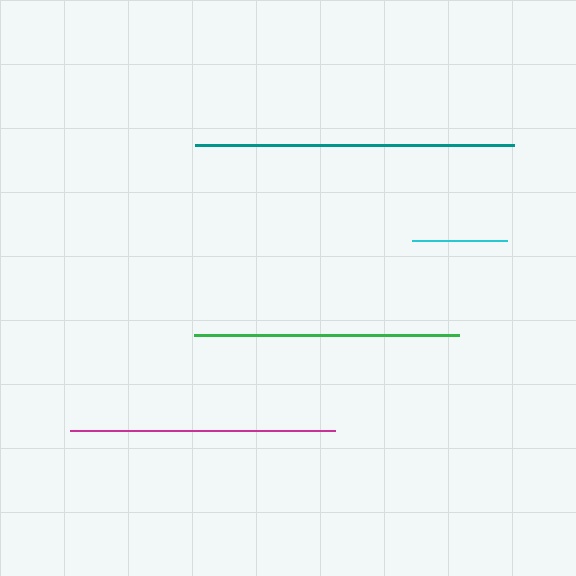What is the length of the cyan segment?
The cyan segment is approximately 95 pixels long.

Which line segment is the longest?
The teal line is the longest at approximately 320 pixels.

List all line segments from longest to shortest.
From longest to shortest: teal, green, magenta, cyan.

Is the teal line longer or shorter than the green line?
The teal line is longer than the green line.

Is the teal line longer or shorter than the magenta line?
The teal line is longer than the magenta line.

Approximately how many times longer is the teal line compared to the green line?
The teal line is approximately 1.2 times the length of the green line.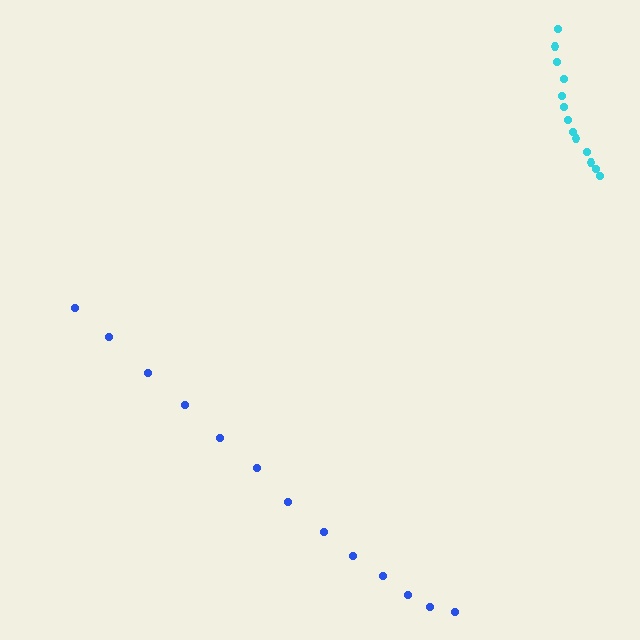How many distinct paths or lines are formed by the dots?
There are 2 distinct paths.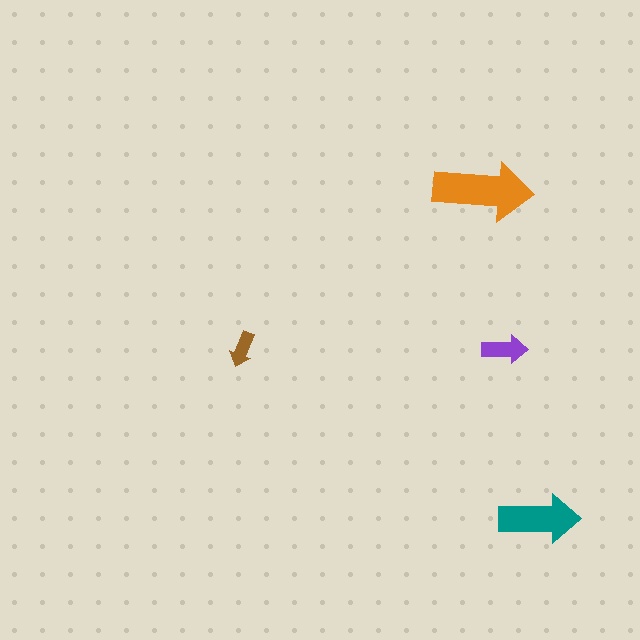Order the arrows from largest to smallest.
the orange one, the teal one, the purple one, the brown one.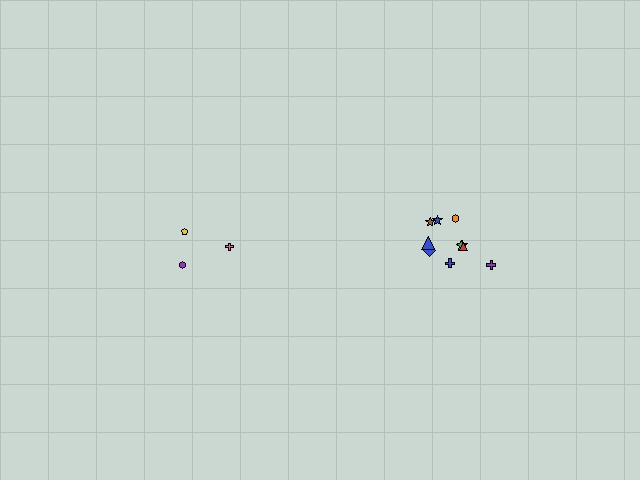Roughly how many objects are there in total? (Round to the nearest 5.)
Roughly 15 objects in total.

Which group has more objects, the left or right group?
The right group.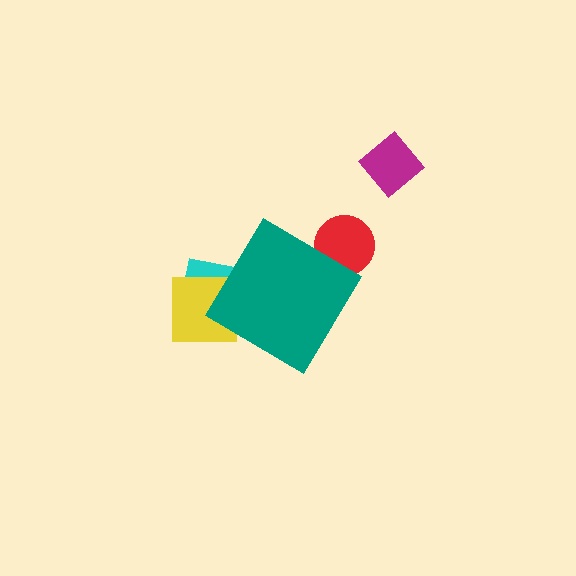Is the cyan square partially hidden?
Yes, the cyan square is partially hidden behind the teal diamond.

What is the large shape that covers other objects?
A teal diamond.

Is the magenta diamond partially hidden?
No, the magenta diamond is fully visible.